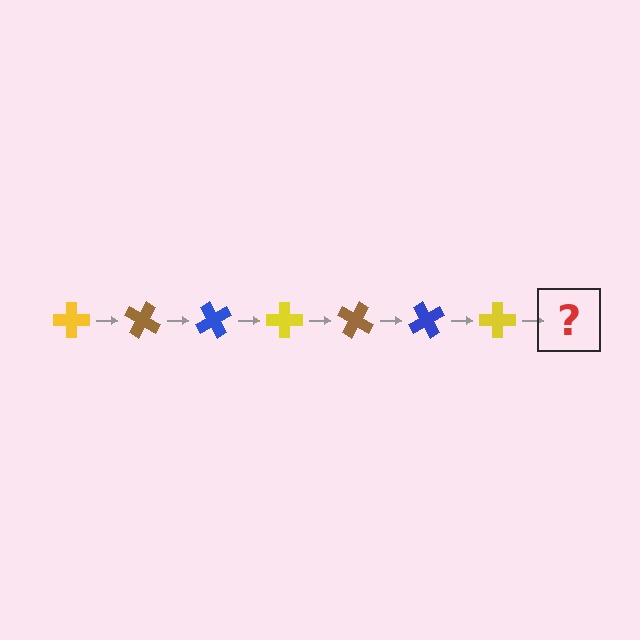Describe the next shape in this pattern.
It should be a brown cross, rotated 210 degrees from the start.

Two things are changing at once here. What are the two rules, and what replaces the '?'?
The two rules are that it rotates 30 degrees each step and the color cycles through yellow, brown, and blue. The '?' should be a brown cross, rotated 210 degrees from the start.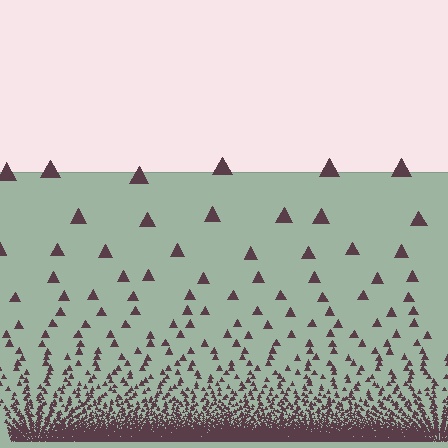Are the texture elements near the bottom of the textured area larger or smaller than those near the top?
Smaller. The gradient is inverted — elements near the bottom are smaller and denser.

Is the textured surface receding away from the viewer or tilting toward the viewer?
The surface appears to tilt toward the viewer. Texture elements get larger and sparser toward the top.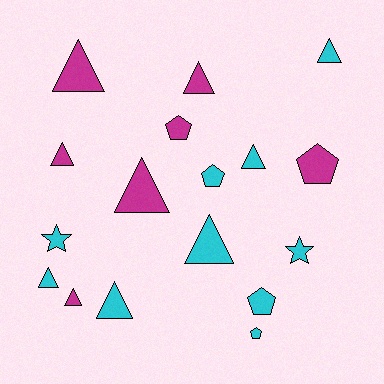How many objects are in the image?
There are 17 objects.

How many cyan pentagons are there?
There are 3 cyan pentagons.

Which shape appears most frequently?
Triangle, with 10 objects.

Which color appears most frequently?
Cyan, with 10 objects.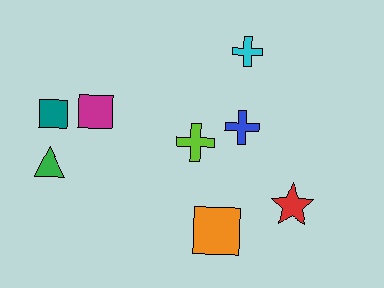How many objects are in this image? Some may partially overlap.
There are 8 objects.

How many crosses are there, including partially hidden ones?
There are 3 crosses.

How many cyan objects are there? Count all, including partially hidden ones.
There is 1 cyan object.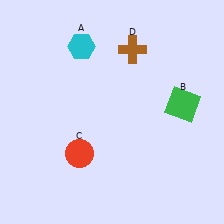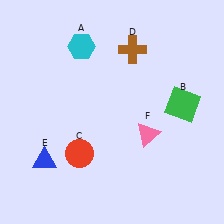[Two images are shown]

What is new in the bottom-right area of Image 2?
A pink triangle (F) was added in the bottom-right area of Image 2.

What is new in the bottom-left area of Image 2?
A blue triangle (E) was added in the bottom-left area of Image 2.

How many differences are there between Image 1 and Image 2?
There are 2 differences between the two images.